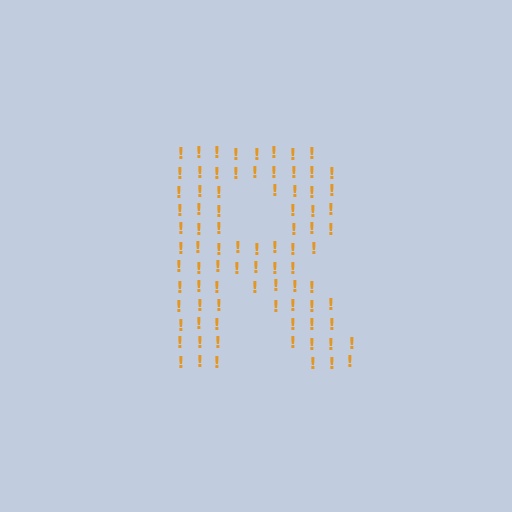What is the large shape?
The large shape is the letter R.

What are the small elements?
The small elements are exclamation marks.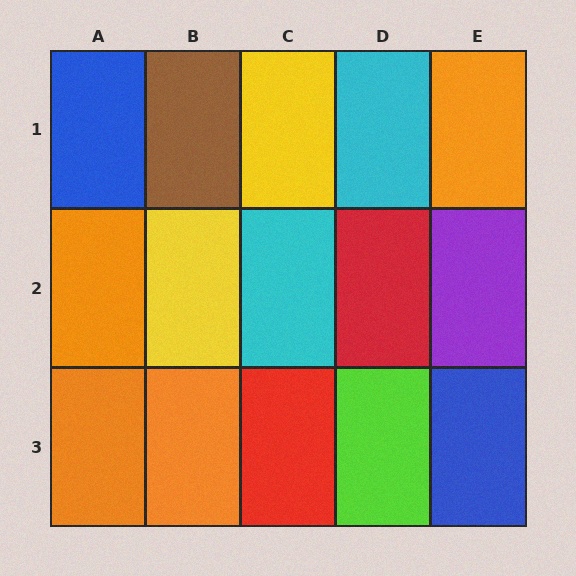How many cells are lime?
1 cell is lime.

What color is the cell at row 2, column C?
Cyan.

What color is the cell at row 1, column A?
Blue.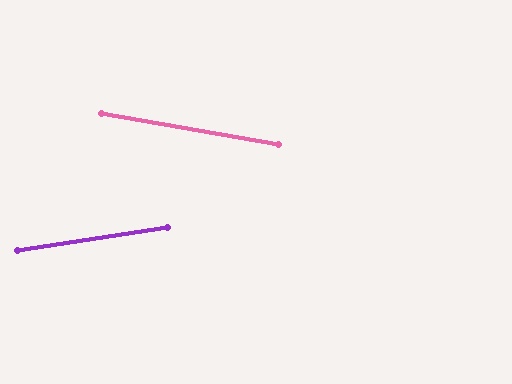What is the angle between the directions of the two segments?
Approximately 19 degrees.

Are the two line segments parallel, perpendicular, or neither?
Neither parallel nor perpendicular — they differ by about 19°.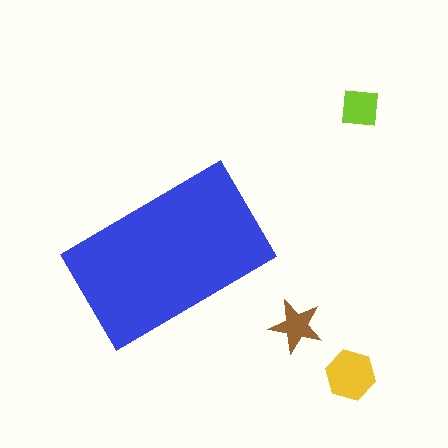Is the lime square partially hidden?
No, the lime square is fully visible.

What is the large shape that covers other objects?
A blue rectangle.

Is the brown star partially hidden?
No, the brown star is fully visible.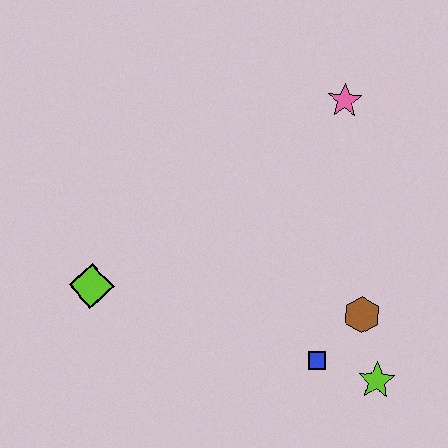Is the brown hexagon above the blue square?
Yes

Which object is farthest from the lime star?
The lime diamond is farthest from the lime star.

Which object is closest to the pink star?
The brown hexagon is closest to the pink star.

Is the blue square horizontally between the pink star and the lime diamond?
Yes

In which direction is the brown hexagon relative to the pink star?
The brown hexagon is below the pink star.